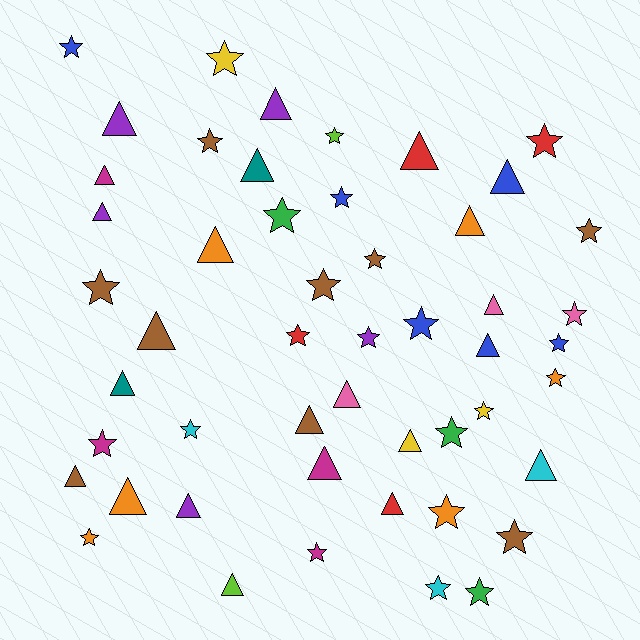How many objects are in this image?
There are 50 objects.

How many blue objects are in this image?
There are 6 blue objects.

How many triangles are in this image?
There are 23 triangles.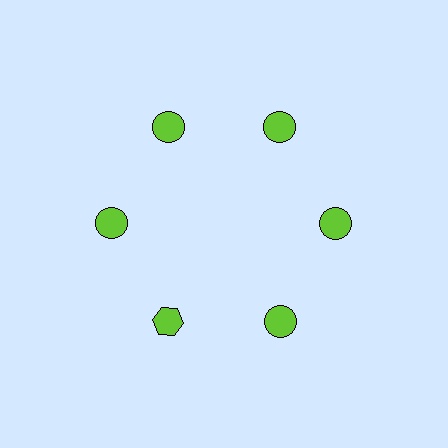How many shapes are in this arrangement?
There are 6 shapes arranged in a ring pattern.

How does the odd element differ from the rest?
It has a different shape: hexagon instead of circle.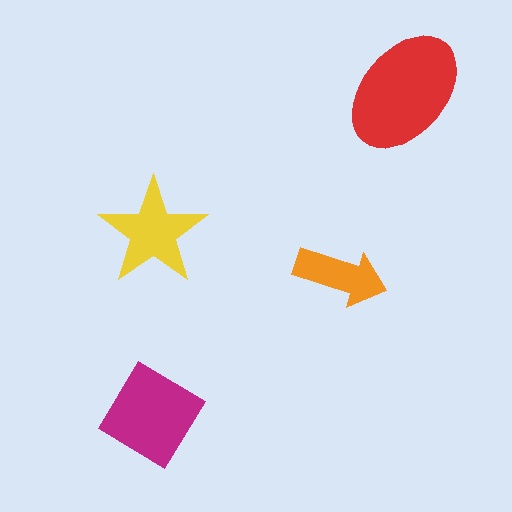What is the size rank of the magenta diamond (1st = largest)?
2nd.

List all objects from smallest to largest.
The orange arrow, the yellow star, the magenta diamond, the red ellipse.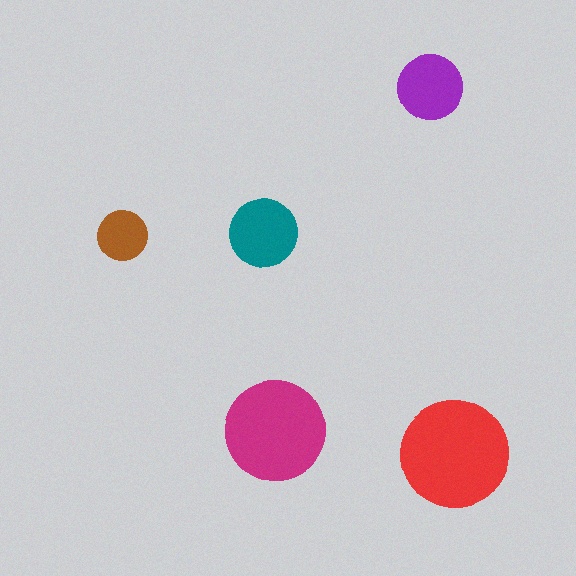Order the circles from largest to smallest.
the red one, the magenta one, the teal one, the purple one, the brown one.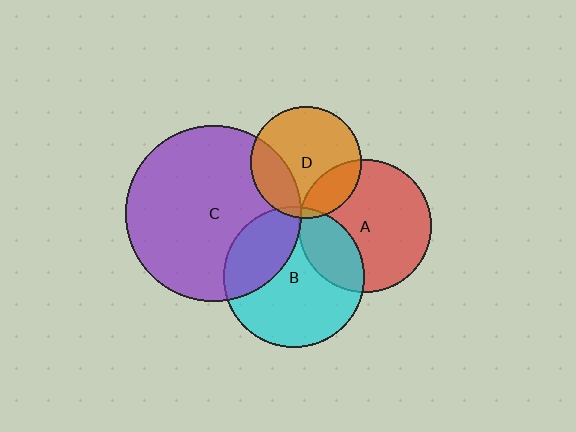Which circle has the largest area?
Circle C (purple).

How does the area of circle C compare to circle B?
Approximately 1.5 times.